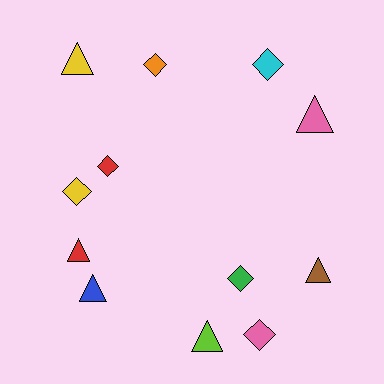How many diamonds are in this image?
There are 6 diamonds.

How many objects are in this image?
There are 12 objects.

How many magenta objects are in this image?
There are no magenta objects.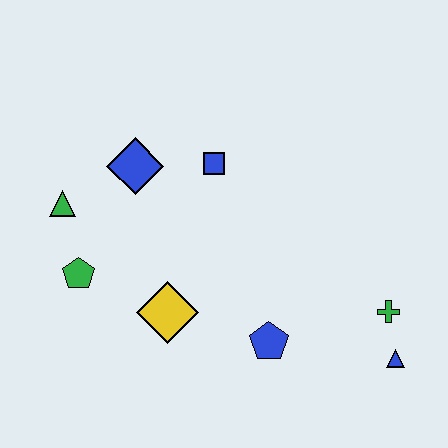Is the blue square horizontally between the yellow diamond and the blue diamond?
No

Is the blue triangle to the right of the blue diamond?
Yes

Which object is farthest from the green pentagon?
The blue triangle is farthest from the green pentagon.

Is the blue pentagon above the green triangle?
No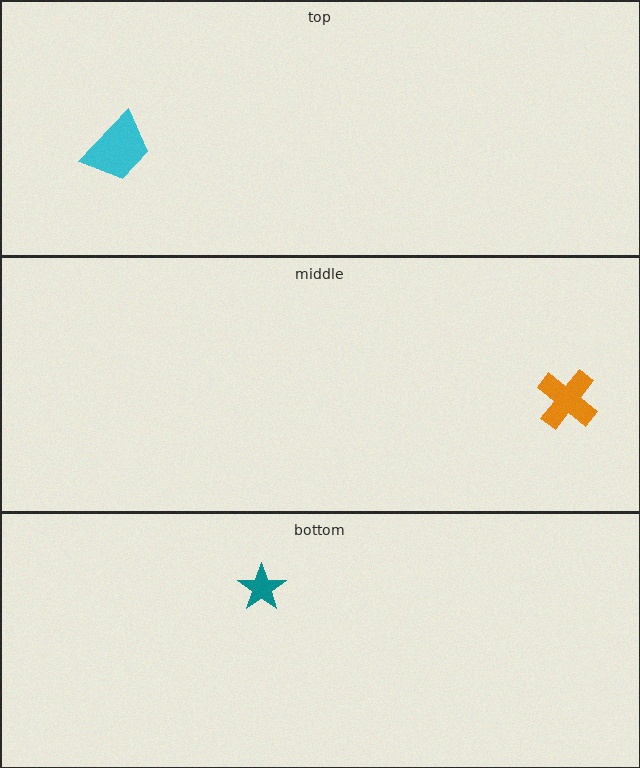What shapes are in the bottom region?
The teal star.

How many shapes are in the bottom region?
1.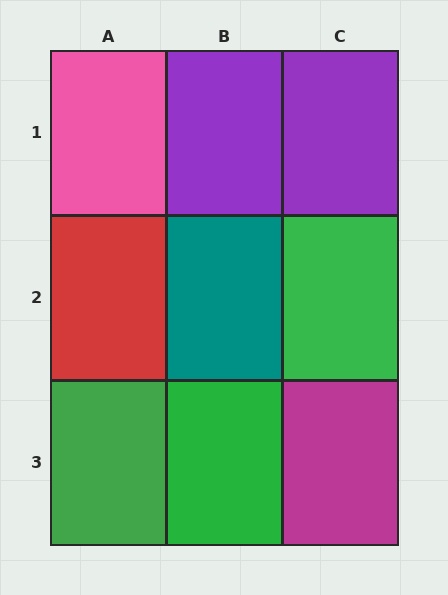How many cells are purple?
2 cells are purple.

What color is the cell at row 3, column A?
Green.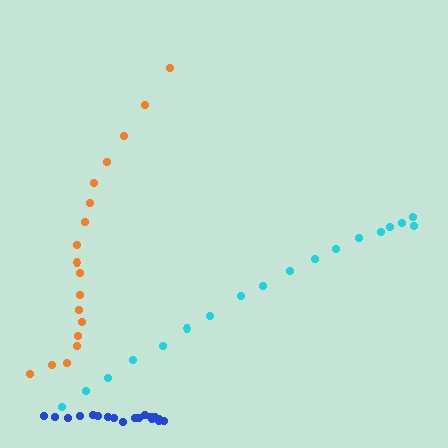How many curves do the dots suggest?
There are 3 distinct paths.